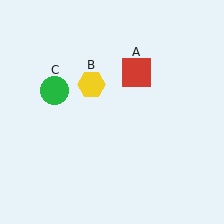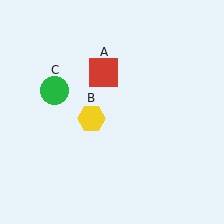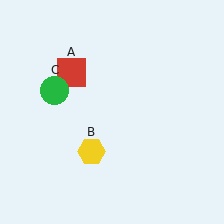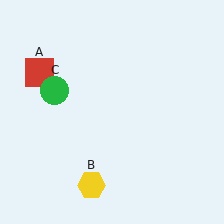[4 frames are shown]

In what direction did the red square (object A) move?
The red square (object A) moved left.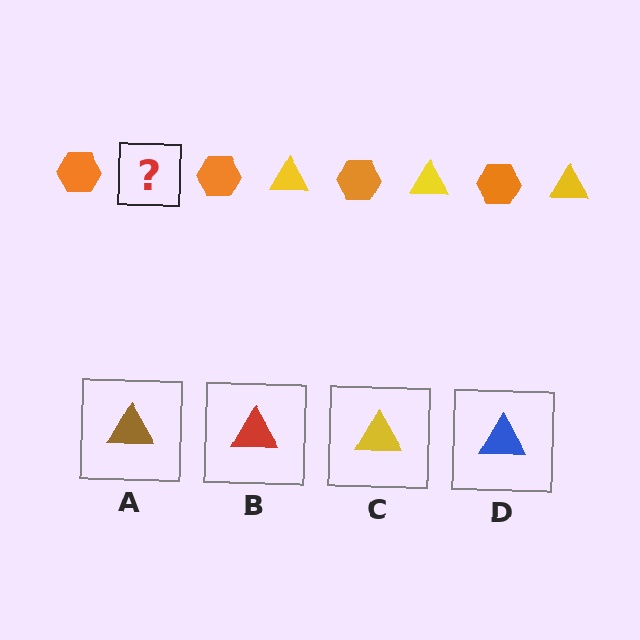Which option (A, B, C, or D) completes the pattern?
C.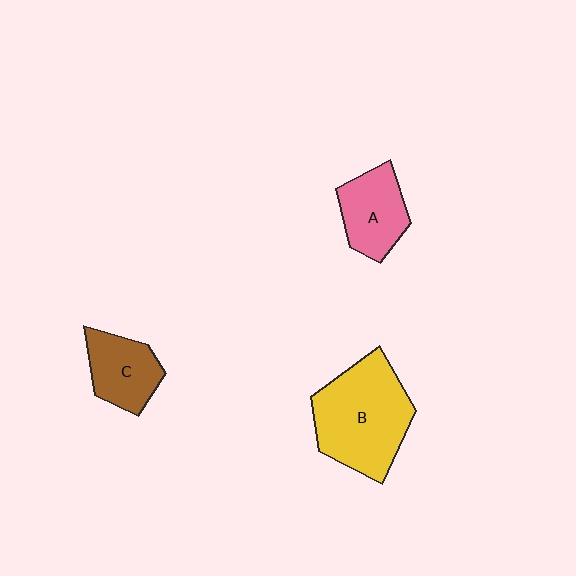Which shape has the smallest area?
Shape C (brown).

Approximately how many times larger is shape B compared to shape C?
Approximately 1.9 times.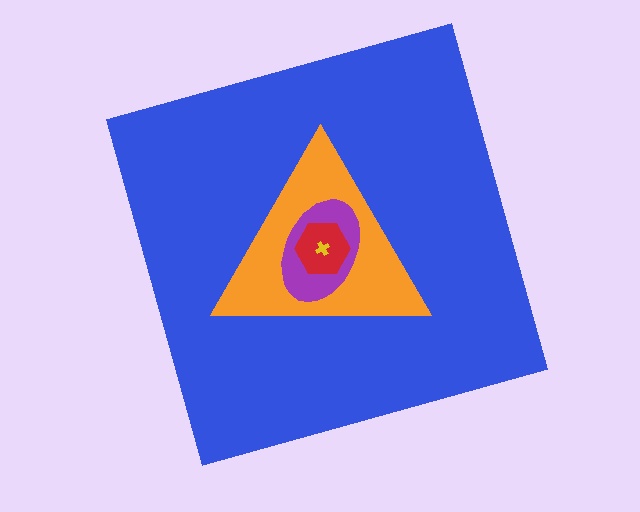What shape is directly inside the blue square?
The orange triangle.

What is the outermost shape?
The blue square.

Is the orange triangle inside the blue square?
Yes.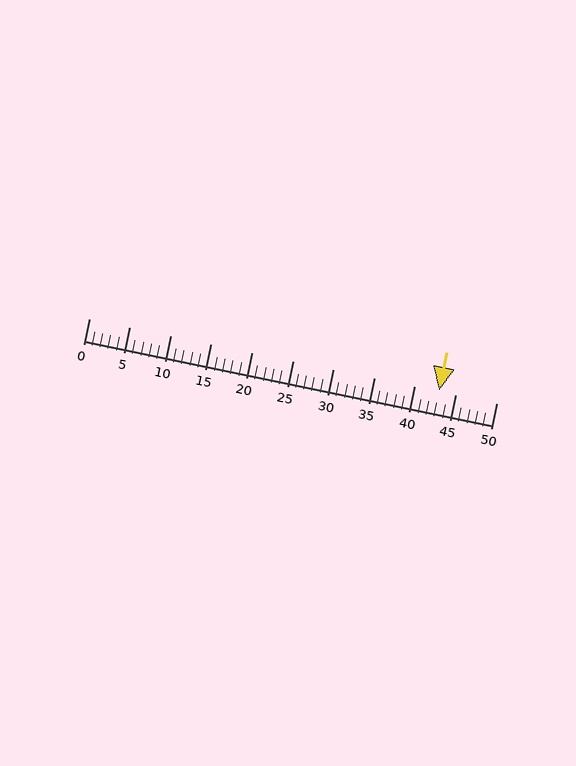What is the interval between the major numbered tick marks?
The major tick marks are spaced 5 units apart.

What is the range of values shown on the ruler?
The ruler shows values from 0 to 50.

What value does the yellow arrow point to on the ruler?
The yellow arrow points to approximately 43.